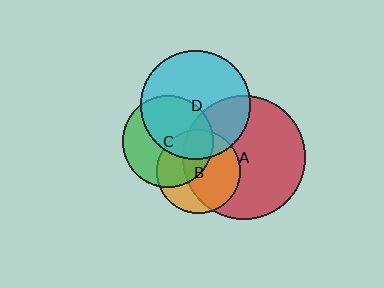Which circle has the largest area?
Circle A (red).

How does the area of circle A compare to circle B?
Approximately 2.2 times.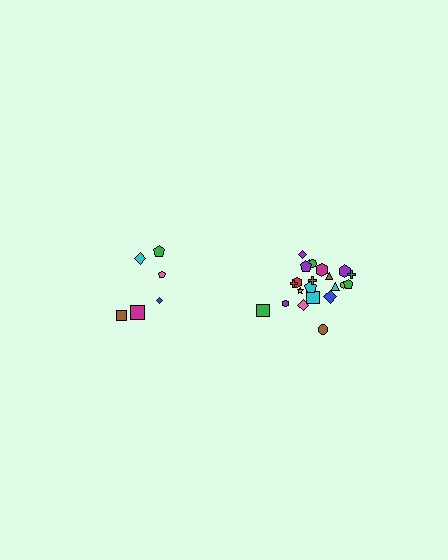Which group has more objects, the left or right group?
The right group.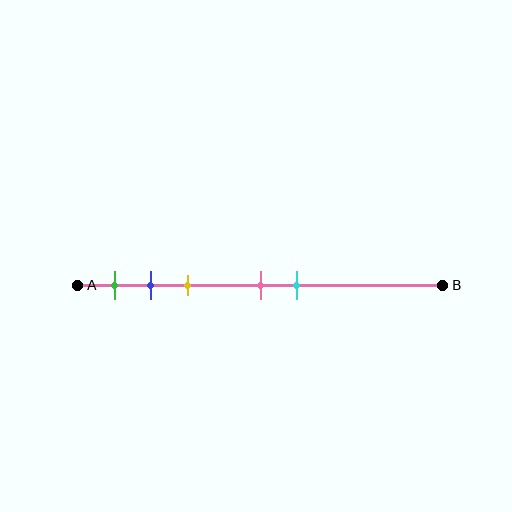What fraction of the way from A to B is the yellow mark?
The yellow mark is approximately 30% (0.3) of the way from A to B.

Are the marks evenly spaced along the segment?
No, the marks are not evenly spaced.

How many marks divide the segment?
There are 5 marks dividing the segment.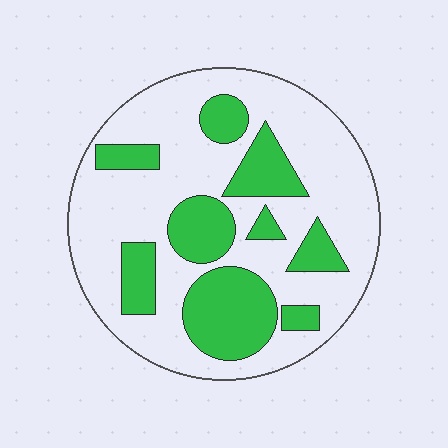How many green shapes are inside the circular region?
9.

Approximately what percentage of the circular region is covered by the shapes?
Approximately 30%.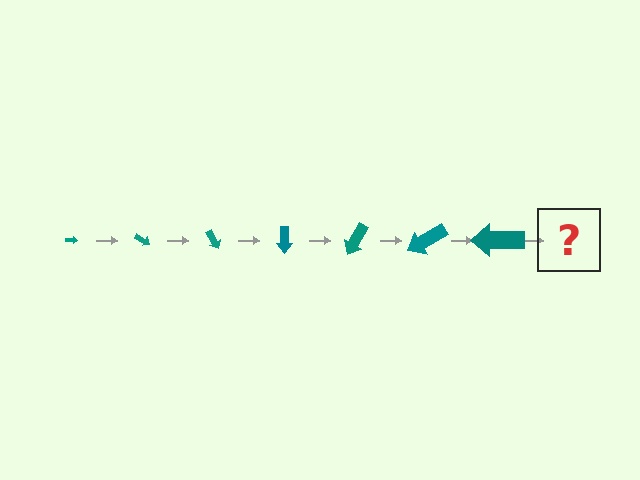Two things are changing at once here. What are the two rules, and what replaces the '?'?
The two rules are that the arrow grows larger each step and it rotates 30 degrees each step. The '?' should be an arrow, larger than the previous one and rotated 210 degrees from the start.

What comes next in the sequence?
The next element should be an arrow, larger than the previous one and rotated 210 degrees from the start.